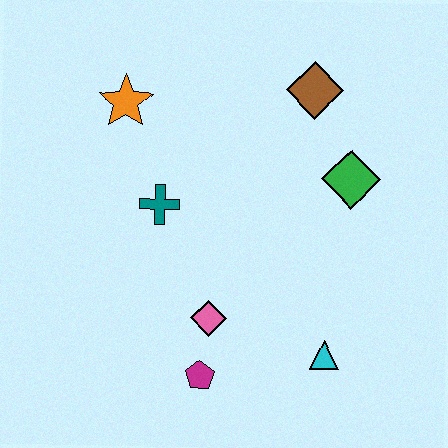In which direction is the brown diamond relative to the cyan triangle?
The brown diamond is above the cyan triangle.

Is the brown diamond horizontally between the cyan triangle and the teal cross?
Yes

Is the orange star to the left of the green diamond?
Yes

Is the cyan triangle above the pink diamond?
No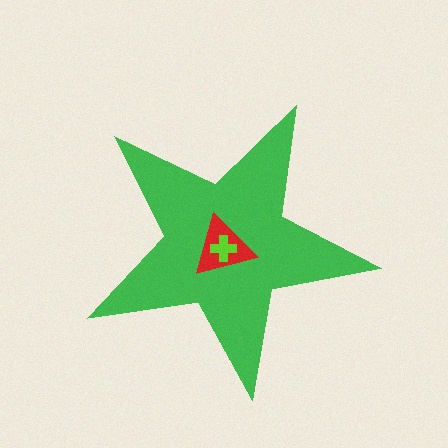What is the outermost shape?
The green star.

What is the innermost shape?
The lime cross.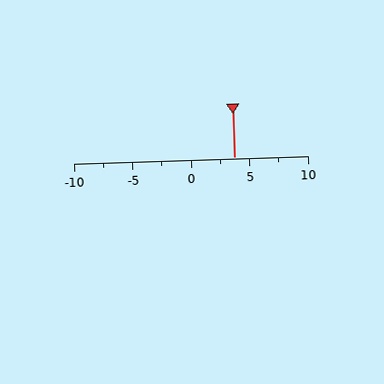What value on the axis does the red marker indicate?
The marker indicates approximately 3.8.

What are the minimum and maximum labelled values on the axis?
The axis runs from -10 to 10.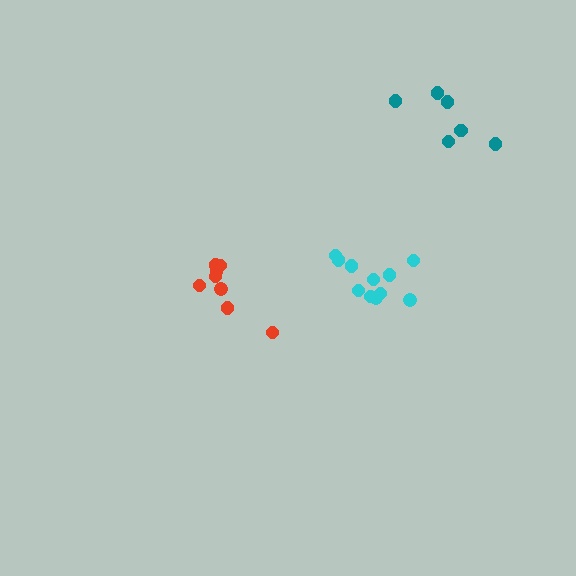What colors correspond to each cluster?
The clusters are colored: red, cyan, teal.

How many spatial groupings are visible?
There are 3 spatial groupings.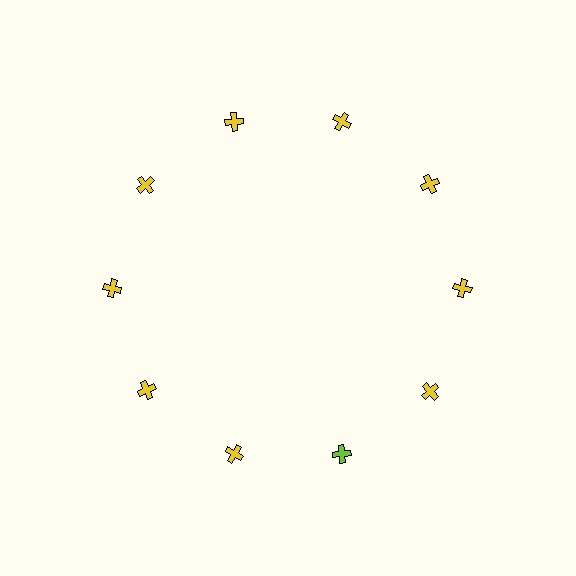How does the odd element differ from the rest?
It has a different color: lime instead of yellow.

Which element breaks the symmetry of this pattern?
The lime cross at roughly the 5 o'clock position breaks the symmetry. All other shapes are yellow crosses.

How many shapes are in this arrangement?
There are 10 shapes arranged in a ring pattern.